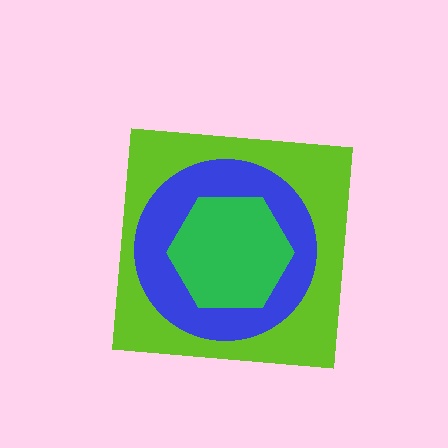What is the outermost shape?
The lime square.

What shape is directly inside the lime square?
The blue circle.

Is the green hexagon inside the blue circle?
Yes.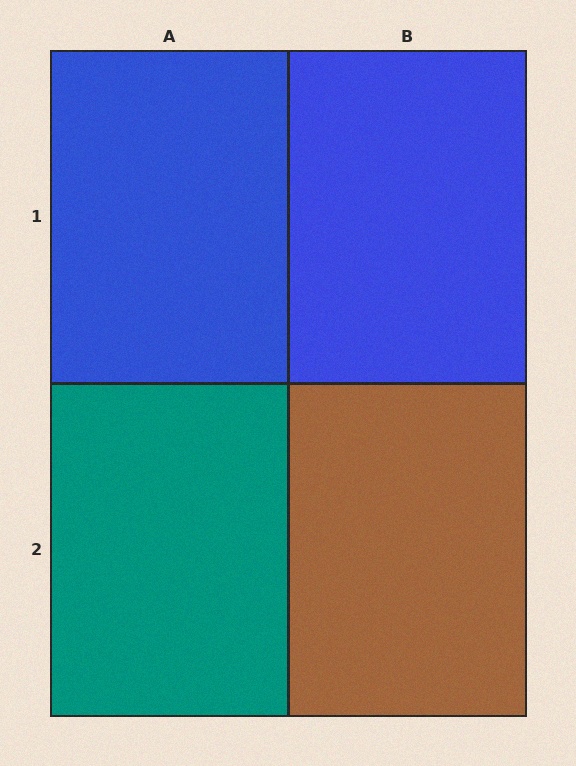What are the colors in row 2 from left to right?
Teal, brown.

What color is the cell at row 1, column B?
Blue.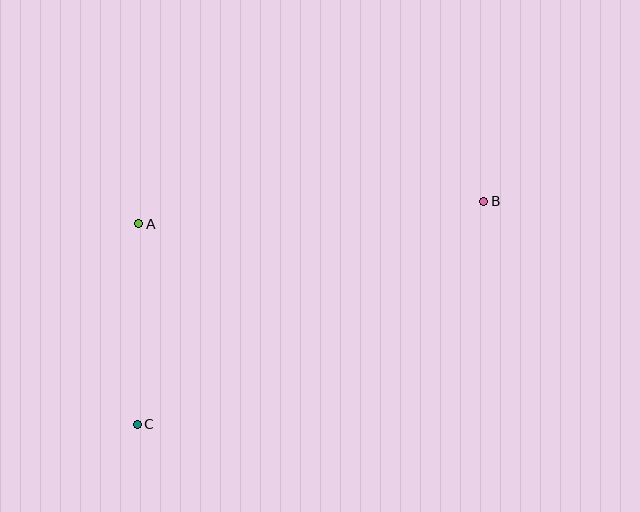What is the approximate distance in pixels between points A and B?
The distance between A and B is approximately 346 pixels.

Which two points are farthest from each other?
Points B and C are farthest from each other.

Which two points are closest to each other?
Points A and C are closest to each other.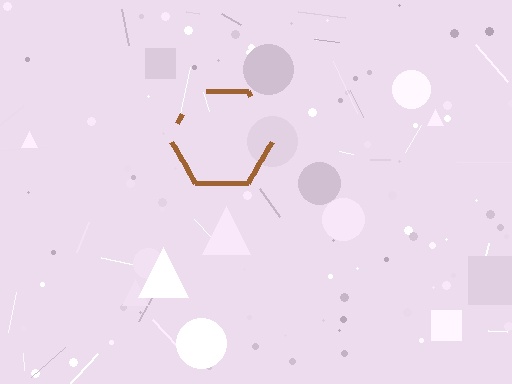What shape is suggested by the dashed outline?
The dashed outline suggests a hexagon.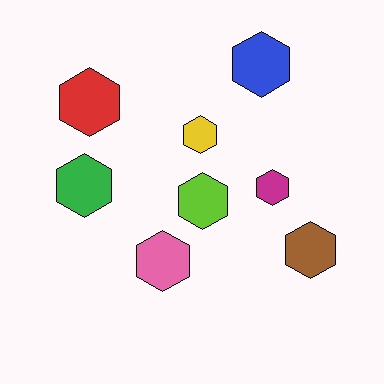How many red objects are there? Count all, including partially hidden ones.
There is 1 red object.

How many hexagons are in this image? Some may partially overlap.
There are 8 hexagons.